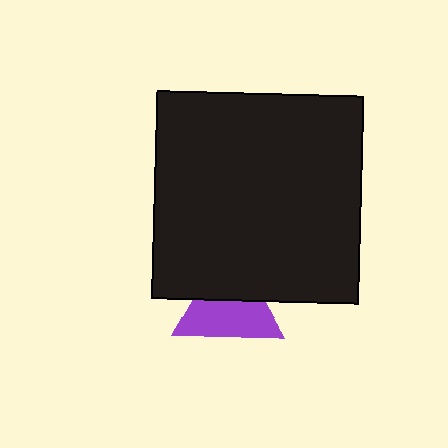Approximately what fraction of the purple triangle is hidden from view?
Roughly 41% of the purple triangle is hidden behind the black square.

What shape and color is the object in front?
The object in front is a black square.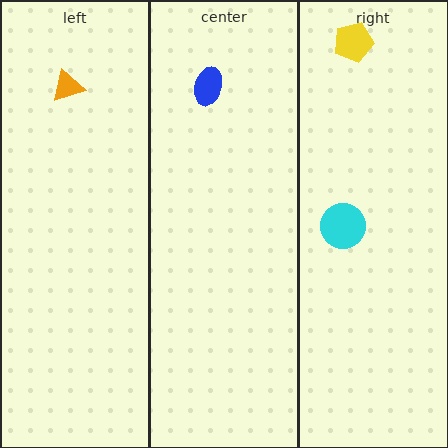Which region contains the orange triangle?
The left region.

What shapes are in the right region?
The cyan circle, the yellow pentagon.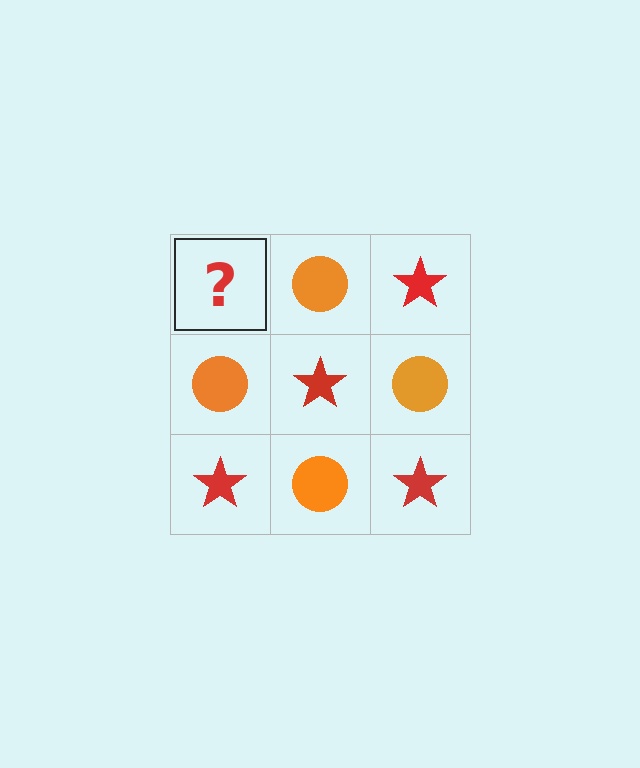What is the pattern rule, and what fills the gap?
The rule is that it alternates red star and orange circle in a checkerboard pattern. The gap should be filled with a red star.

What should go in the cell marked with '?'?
The missing cell should contain a red star.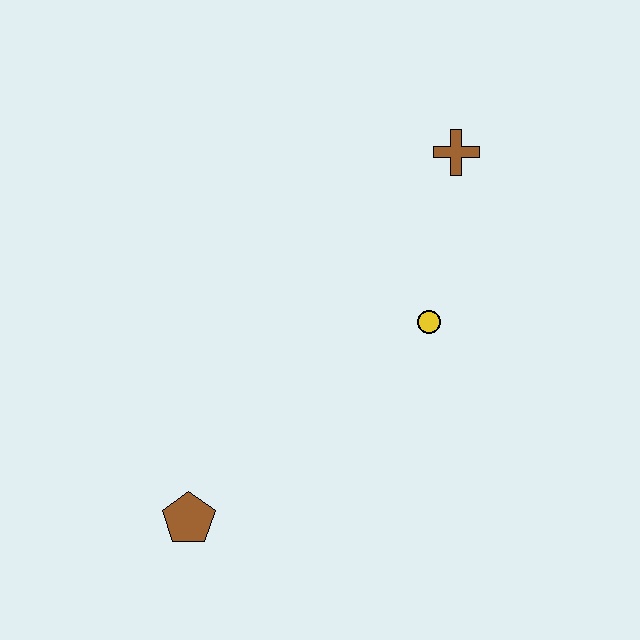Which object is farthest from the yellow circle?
The brown pentagon is farthest from the yellow circle.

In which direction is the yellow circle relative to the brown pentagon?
The yellow circle is to the right of the brown pentagon.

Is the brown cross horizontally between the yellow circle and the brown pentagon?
No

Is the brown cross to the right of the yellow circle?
Yes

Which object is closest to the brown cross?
The yellow circle is closest to the brown cross.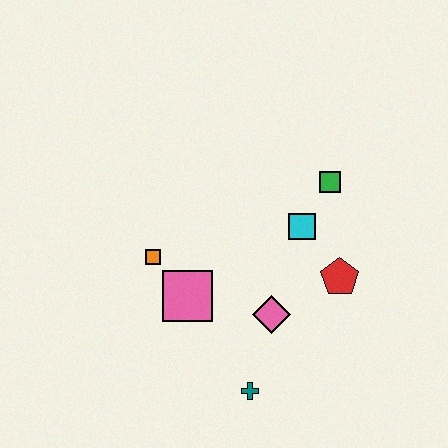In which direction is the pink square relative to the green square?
The pink square is to the left of the green square.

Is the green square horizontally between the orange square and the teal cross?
No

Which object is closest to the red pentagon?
The cyan square is closest to the red pentagon.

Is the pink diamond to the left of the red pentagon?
Yes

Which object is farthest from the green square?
The teal cross is farthest from the green square.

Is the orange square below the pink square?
No